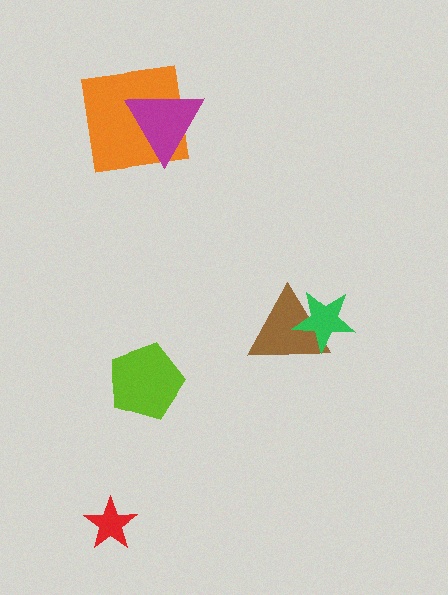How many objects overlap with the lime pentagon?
0 objects overlap with the lime pentagon.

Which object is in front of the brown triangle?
The green star is in front of the brown triangle.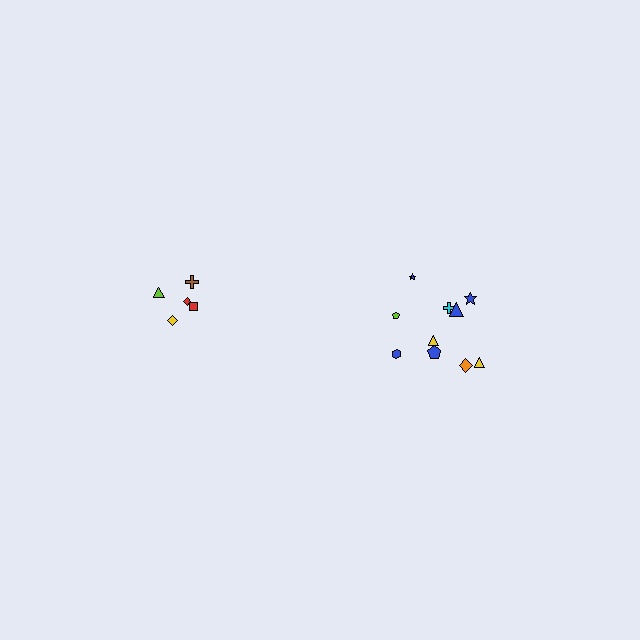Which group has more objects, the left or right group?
The right group.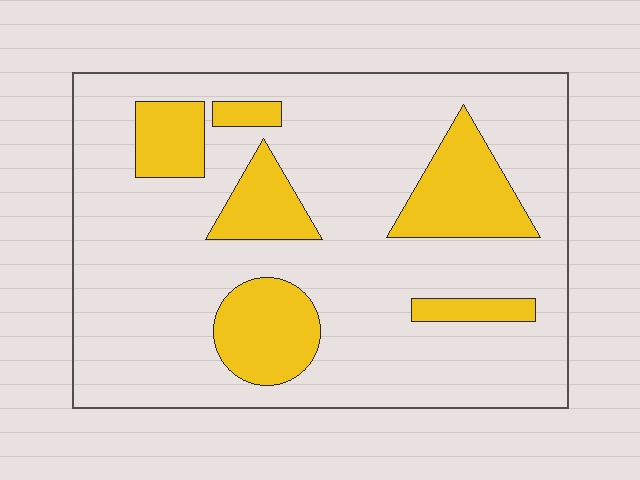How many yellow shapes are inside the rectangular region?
6.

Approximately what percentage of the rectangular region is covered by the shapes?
Approximately 20%.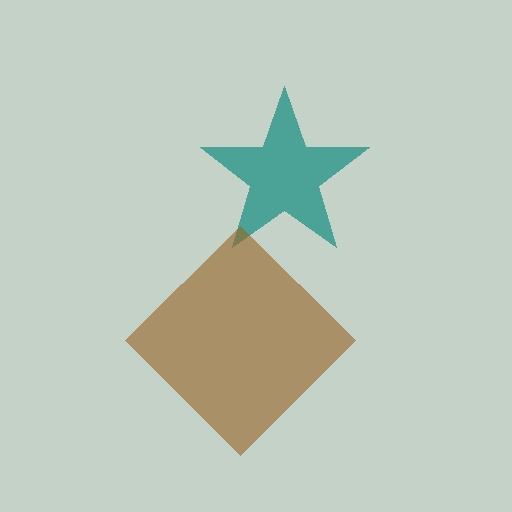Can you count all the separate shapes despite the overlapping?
Yes, there are 2 separate shapes.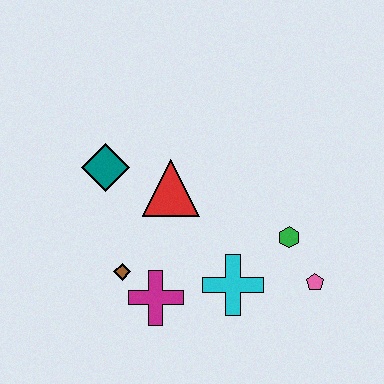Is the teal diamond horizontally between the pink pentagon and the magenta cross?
No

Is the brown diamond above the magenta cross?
Yes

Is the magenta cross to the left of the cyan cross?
Yes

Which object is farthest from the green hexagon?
The teal diamond is farthest from the green hexagon.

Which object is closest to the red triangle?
The teal diamond is closest to the red triangle.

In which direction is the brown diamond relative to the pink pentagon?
The brown diamond is to the left of the pink pentagon.